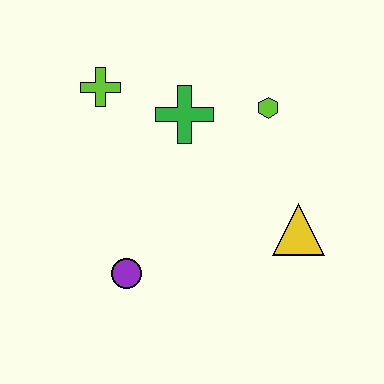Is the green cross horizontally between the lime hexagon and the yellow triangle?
No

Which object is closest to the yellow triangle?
The lime hexagon is closest to the yellow triangle.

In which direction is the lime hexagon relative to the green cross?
The lime hexagon is to the right of the green cross.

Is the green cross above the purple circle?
Yes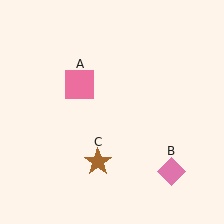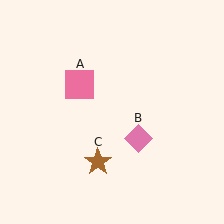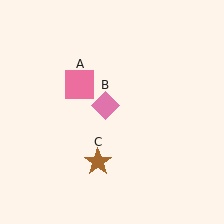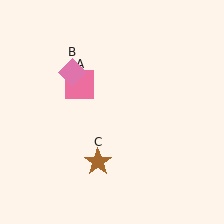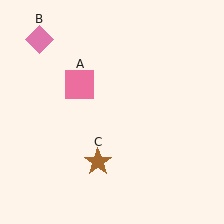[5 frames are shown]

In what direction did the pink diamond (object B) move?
The pink diamond (object B) moved up and to the left.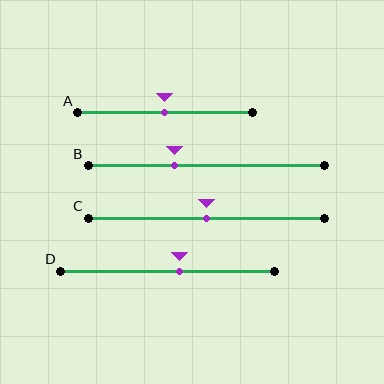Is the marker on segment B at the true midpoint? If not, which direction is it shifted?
No, the marker on segment B is shifted to the left by about 13% of the segment length.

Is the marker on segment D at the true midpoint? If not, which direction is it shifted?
No, the marker on segment D is shifted to the right by about 6% of the segment length.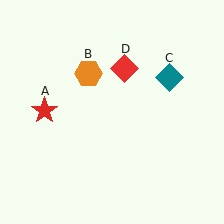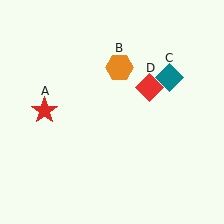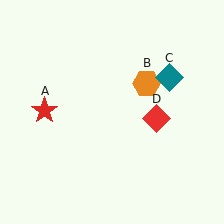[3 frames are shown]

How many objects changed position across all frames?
2 objects changed position: orange hexagon (object B), red diamond (object D).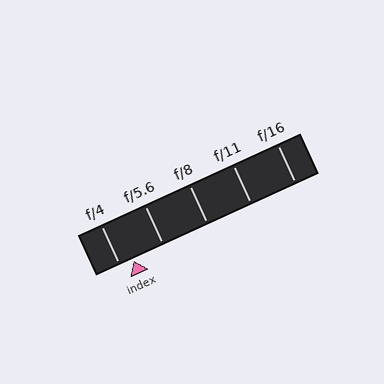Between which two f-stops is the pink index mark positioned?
The index mark is between f/4 and f/5.6.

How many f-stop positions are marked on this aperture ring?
There are 5 f-stop positions marked.